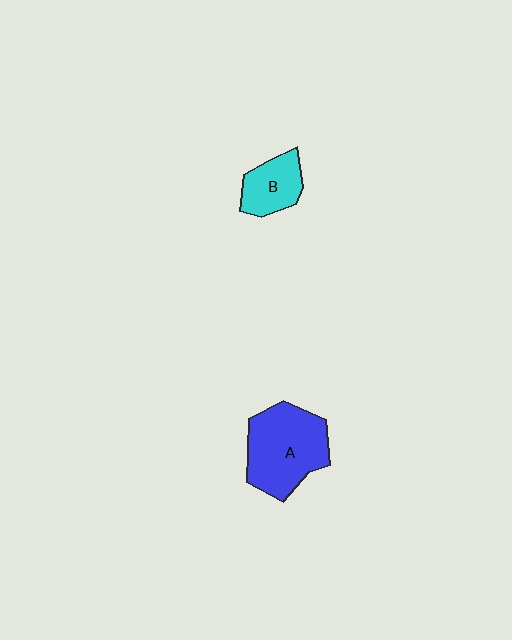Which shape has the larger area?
Shape A (blue).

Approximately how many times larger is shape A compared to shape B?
Approximately 2.0 times.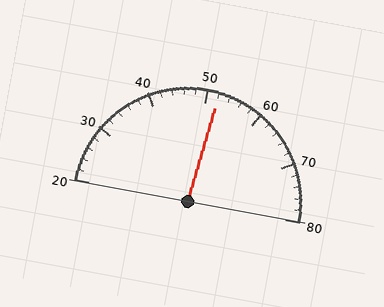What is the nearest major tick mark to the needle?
The nearest major tick mark is 50.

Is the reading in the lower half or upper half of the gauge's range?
The reading is in the upper half of the range (20 to 80).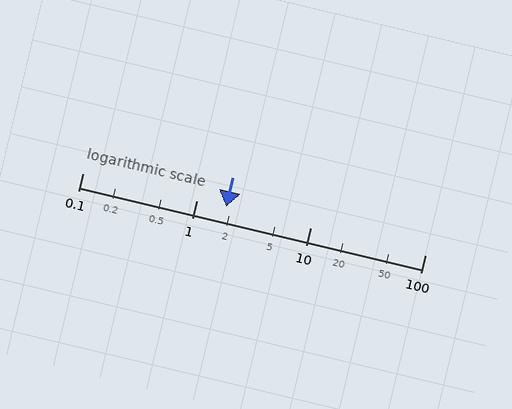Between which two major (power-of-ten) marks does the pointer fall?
The pointer is between 1 and 10.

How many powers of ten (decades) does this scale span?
The scale spans 3 decades, from 0.1 to 100.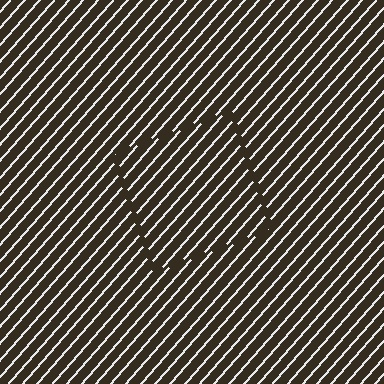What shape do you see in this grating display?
An illusory square. The interior of the shape contains the same grating, shifted by half a period — the contour is defined by the phase discontinuity where line-ends from the inner and outer gratings abut.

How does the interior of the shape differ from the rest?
The interior of the shape contains the same grating, shifted by half a period — the contour is defined by the phase discontinuity where line-ends from the inner and outer gratings abut.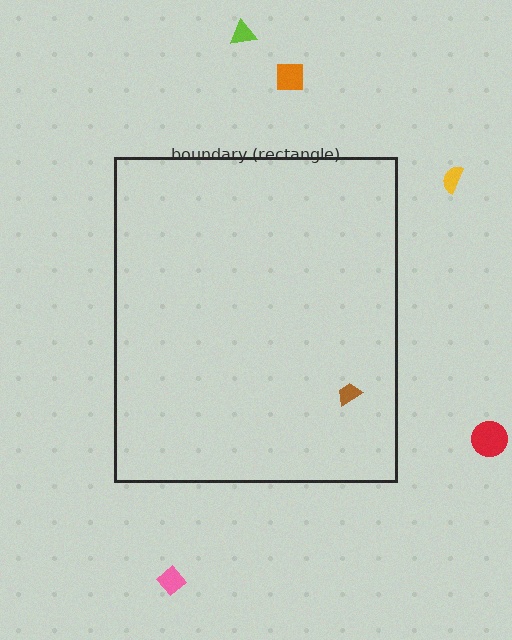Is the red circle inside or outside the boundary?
Outside.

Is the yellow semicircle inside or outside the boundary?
Outside.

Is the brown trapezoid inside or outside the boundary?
Inside.